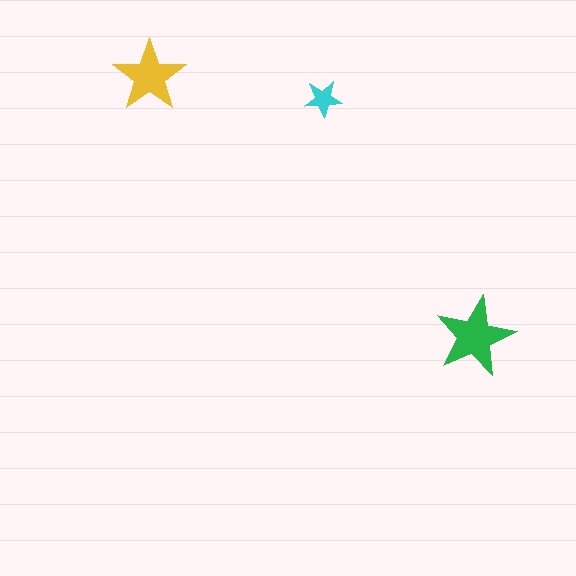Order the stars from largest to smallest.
the green one, the yellow one, the cyan one.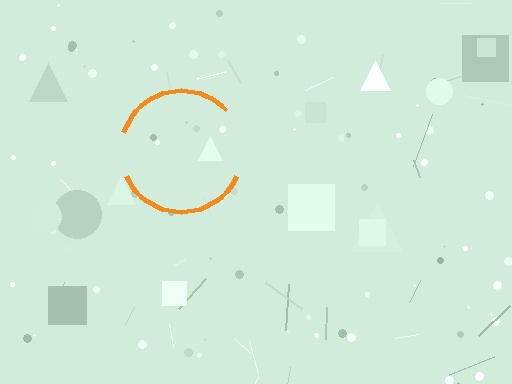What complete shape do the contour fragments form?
The contour fragments form a circle.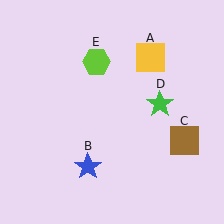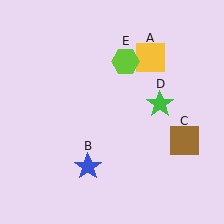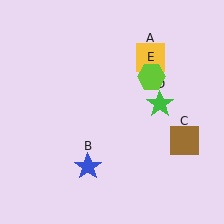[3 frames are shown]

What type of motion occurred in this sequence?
The lime hexagon (object E) rotated clockwise around the center of the scene.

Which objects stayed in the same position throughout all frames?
Yellow square (object A) and blue star (object B) and brown square (object C) and green star (object D) remained stationary.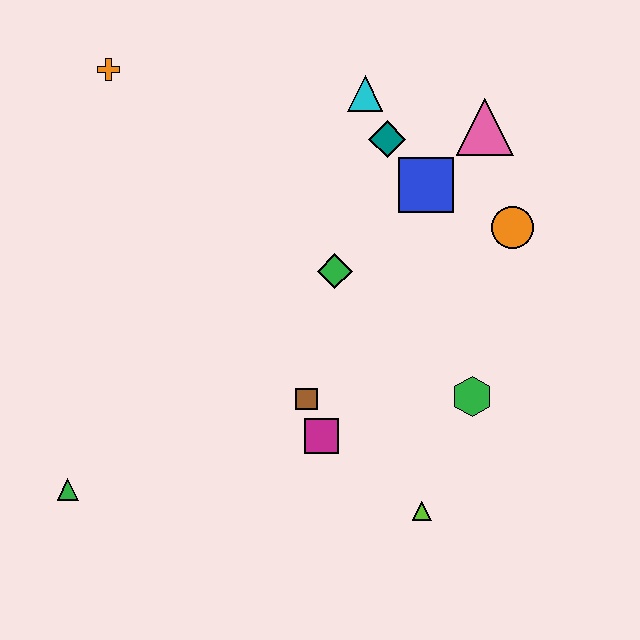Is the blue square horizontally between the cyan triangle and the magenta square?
No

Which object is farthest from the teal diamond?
The green triangle is farthest from the teal diamond.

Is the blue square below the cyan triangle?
Yes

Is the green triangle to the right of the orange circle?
No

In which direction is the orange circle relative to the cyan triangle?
The orange circle is to the right of the cyan triangle.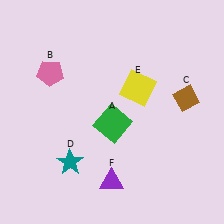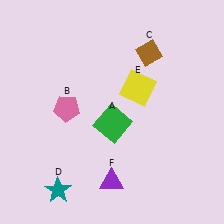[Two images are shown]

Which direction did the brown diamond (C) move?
The brown diamond (C) moved up.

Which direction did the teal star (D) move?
The teal star (D) moved down.